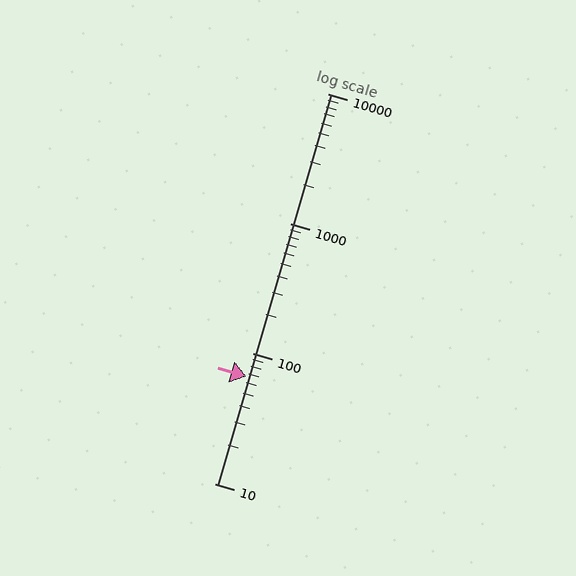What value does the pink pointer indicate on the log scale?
The pointer indicates approximately 67.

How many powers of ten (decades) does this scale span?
The scale spans 3 decades, from 10 to 10000.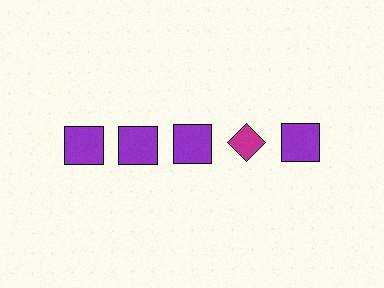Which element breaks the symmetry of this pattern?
The magenta diamond in the top row, second from right column breaks the symmetry. All other shapes are purple squares.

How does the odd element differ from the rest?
It differs in both color (magenta instead of purple) and shape (diamond instead of square).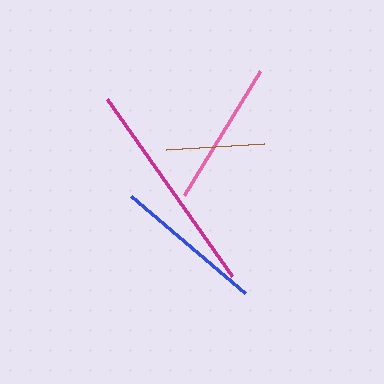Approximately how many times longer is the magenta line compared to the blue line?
The magenta line is approximately 1.4 times the length of the blue line.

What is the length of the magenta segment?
The magenta segment is approximately 217 pixels long.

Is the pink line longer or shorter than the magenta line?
The magenta line is longer than the pink line.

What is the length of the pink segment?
The pink segment is approximately 146 pixels long.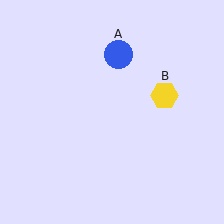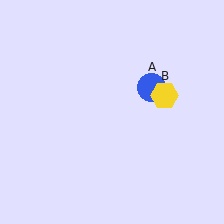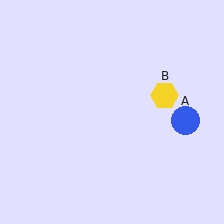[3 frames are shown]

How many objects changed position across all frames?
1 object changed position: blue circle (object A).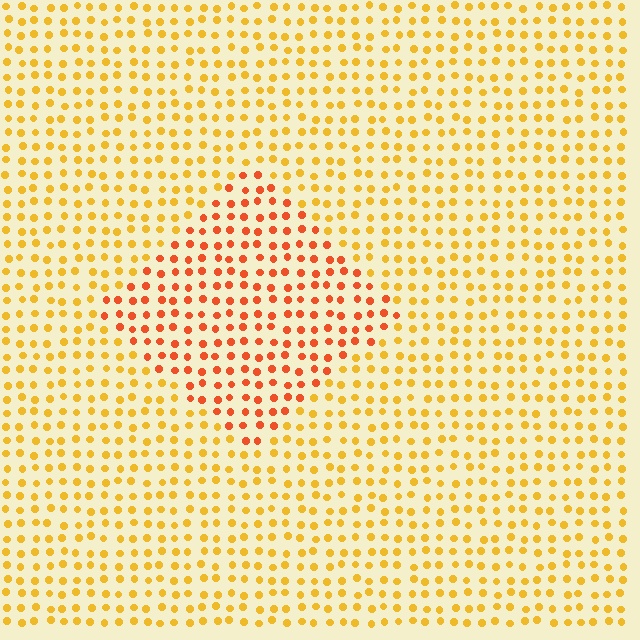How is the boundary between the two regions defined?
The boundary is defined purely by a slight shift in hue (about 32 degrees). Spacing, size, and orientation are identical on both sides.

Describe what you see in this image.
The image is filled with small yellow elements in a uniform arrangement. A diamond-shaped region is visible where the elements are tinted to a slightly different hue, forming a subtle color boundary.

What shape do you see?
I see a diamond.